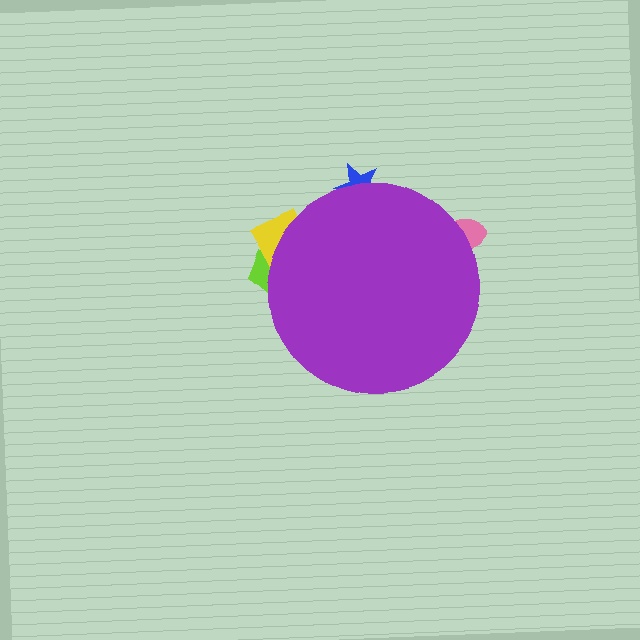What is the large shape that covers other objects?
A purple circle.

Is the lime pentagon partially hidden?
Yes, the lime pentagon is partially hidden behind the purple circle.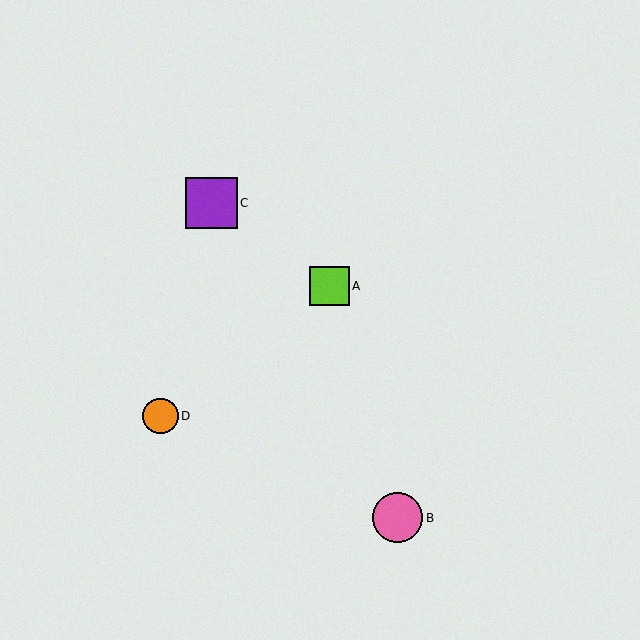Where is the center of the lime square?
The center of the lime square is at (330, 286).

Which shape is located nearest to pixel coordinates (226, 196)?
The purple square (labeled C) at (212, 203) is nearest to that location.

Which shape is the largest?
The purple square (labeled C) is the largest.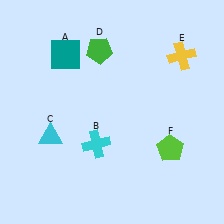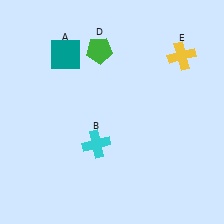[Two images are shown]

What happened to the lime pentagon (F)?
The lime pentagon (F) was removed in Image 2. It was in the bottom-right area of Image 1.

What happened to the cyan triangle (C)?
The cyan triangle (C) was removed in Image 2. It was in the bottom-left area of Image 1.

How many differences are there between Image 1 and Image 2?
There are 2 differences between the two images.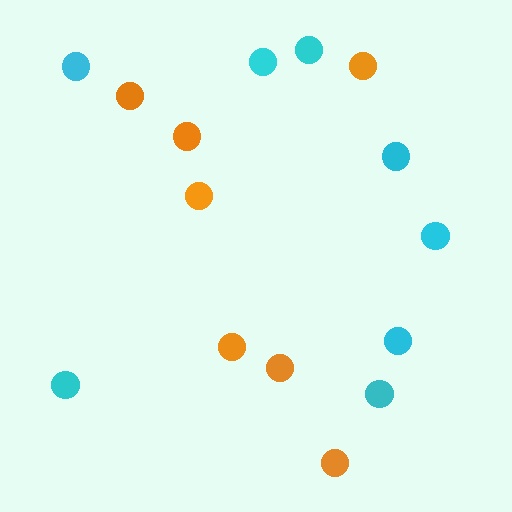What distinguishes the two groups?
There are 2 groups: one group of orange circles (7) and one group of cyan circles (8).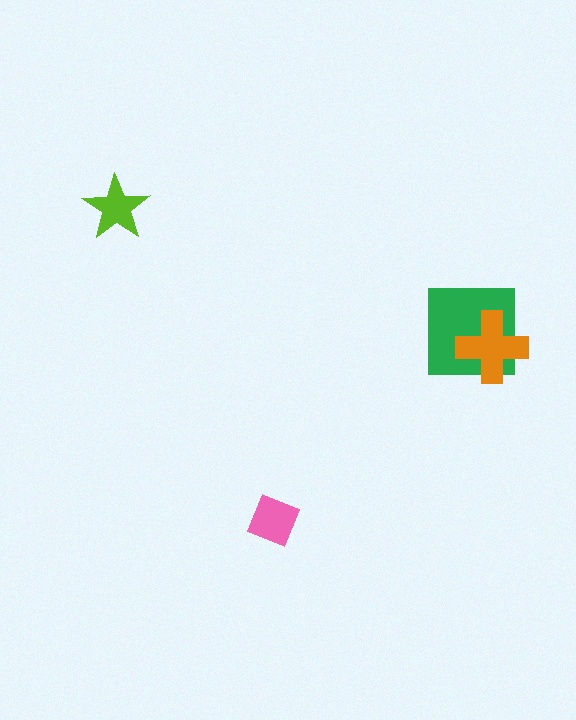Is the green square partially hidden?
Yes, it is partially covered by another shape.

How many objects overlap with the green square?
1 object overlaps with the green square.